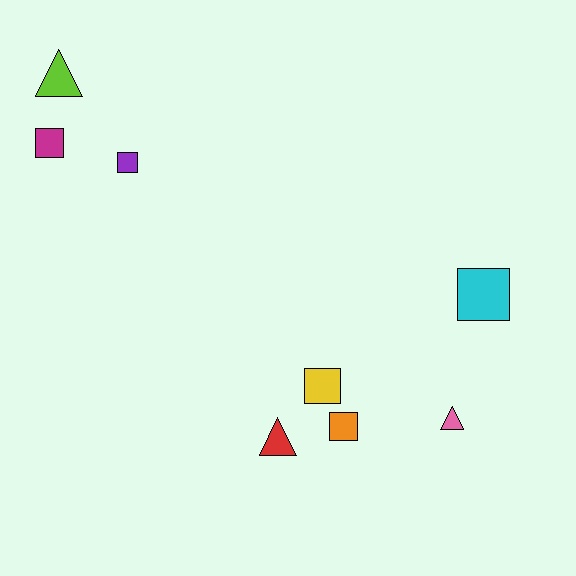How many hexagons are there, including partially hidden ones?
There are no hexagons.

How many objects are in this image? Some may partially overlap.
There are 8 objects.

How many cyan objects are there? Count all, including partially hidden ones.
There is 1 cyan object.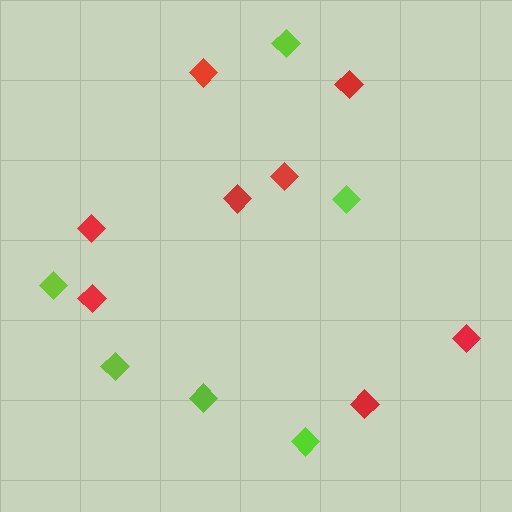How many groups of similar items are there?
There are 2 groups: one group of red diamonds (8) and one group of lime diamonds (6).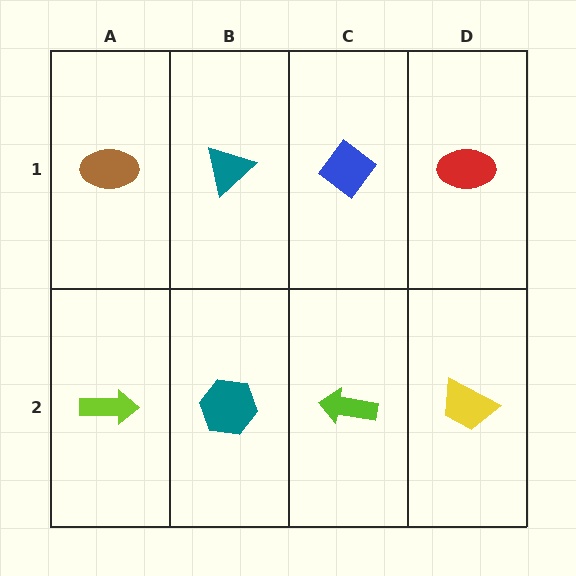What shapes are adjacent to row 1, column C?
A lime arrow (row 2, column C), a teal triangle (row 1, column B), a red ellipse (row 1, column D).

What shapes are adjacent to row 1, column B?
A teal hexagon (row 2, column B), a brown ellipse (row 1, column A), a blue diamond (row 1, column C).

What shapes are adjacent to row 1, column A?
A lime arrow (row 2, column A), a teal triangle (row 1, column B).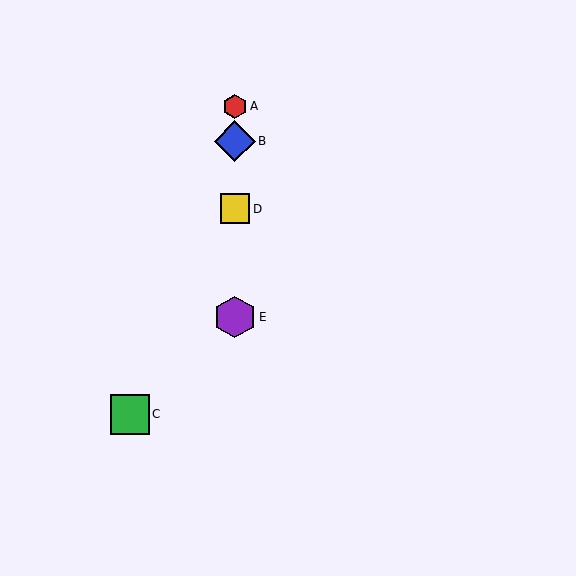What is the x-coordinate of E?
Object E is at x≈235.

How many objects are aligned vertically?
4 objects (A, B, D, E) are aligned vertically.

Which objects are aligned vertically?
Objects A, B, D, E are aligned vertically.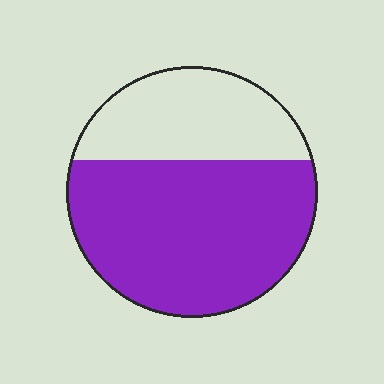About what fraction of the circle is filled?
About two thirds (2/3).